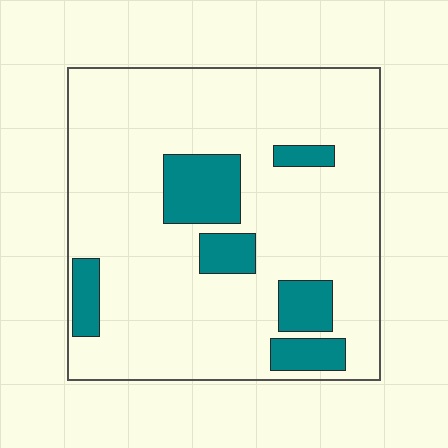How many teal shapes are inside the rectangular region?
6.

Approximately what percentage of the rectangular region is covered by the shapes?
Approximately 15%.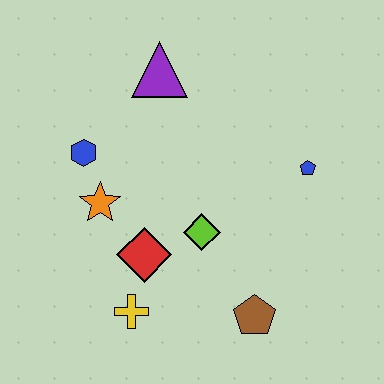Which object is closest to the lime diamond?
The red diamond is closest to the lime diamond.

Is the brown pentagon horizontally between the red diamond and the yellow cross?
No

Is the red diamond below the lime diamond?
Yes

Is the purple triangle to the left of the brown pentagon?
Yes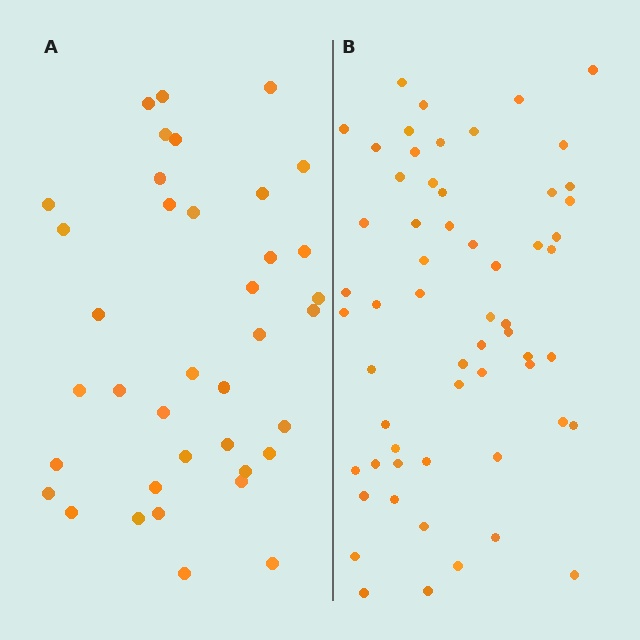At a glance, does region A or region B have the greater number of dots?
Region B (the right region) has more dots.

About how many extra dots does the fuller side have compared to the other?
Region B has approximately 20 more dots than region A.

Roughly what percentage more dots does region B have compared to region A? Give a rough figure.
About 55% more.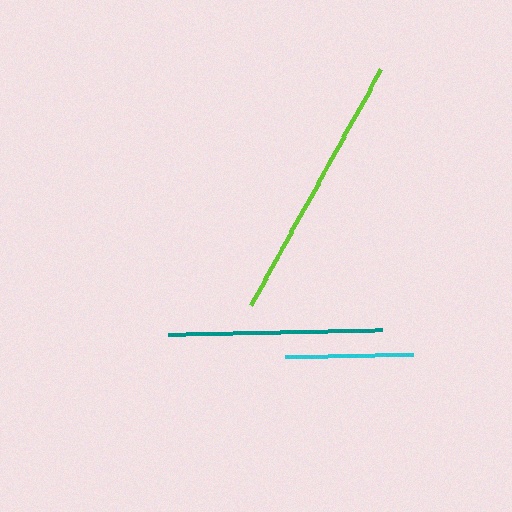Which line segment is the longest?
The lime line is the longest at approximately 270 pixels.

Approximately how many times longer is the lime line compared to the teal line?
The lime line is approximately 1.3 times the length of the teal line.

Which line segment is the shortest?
The cyan line is the shortest at approximately 128 pixels.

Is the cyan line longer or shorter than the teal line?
The teal line is longer than the cyan line.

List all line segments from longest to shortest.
From longest to shortest: lime, teal, cyan.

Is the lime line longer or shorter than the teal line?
The lime line is longer than the teal line.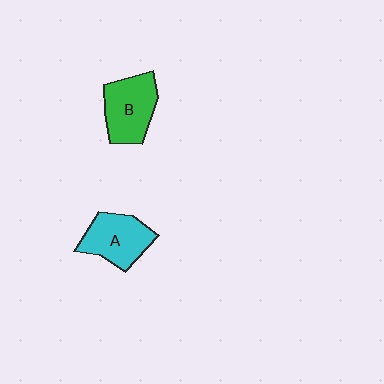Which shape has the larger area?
Shape B (green).